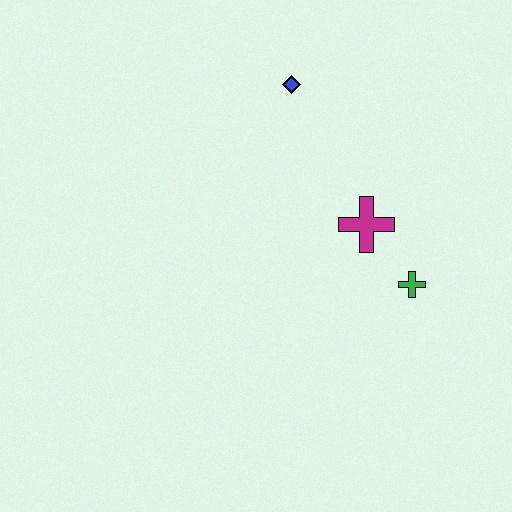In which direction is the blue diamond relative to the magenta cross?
The blue diamond is above the magenta cross.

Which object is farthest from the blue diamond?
The green cross is farthest from the blue diamond.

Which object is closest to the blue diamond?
The magenta cross is closest to the blue diamond.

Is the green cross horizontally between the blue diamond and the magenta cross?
No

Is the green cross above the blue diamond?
No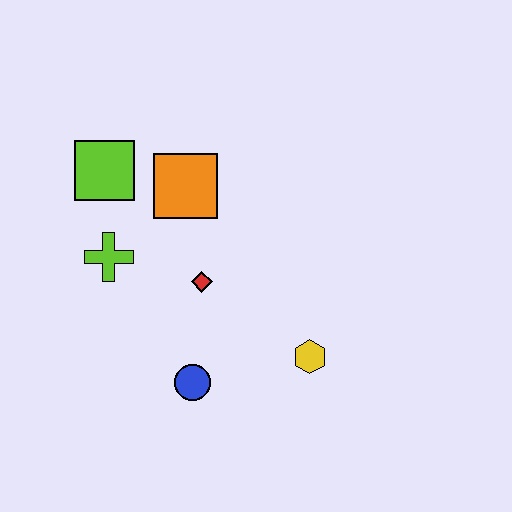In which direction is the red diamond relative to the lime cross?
The red diamond is to the right of the lime cross.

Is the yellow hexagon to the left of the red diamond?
No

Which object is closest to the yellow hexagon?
The blue circle is closest to the yellow hexagon.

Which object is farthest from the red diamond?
The lime square is farthest from the red diamond.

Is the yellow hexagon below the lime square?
Yes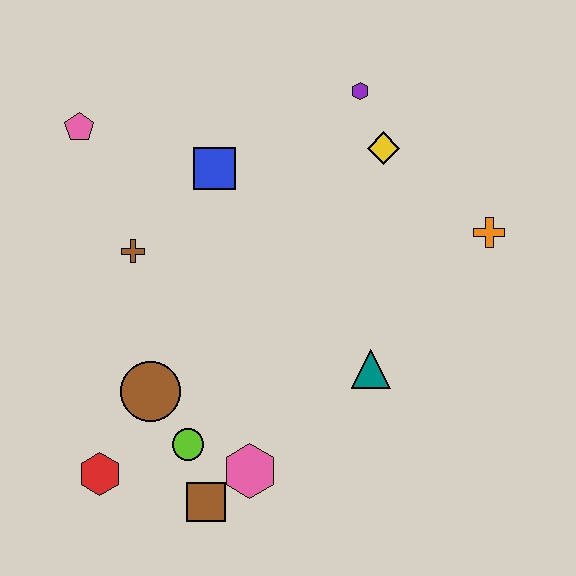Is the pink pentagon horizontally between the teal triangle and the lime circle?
No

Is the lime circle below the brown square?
No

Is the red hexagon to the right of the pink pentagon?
Yes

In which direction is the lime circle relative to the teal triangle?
The lime circle is to the left of the teal triangle.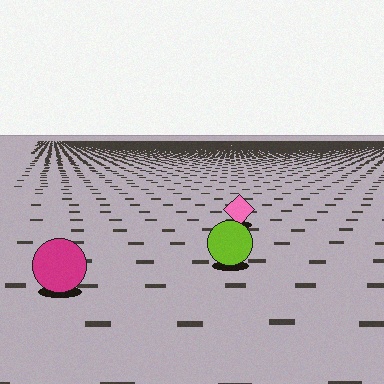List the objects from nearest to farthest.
From nearest to farthest: the magenta circle, the lime circle, the pink diamond.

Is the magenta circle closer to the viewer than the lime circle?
Yes. The magenta circle is closer — you can tell from the texture gradient: the ground texture is coarser near it.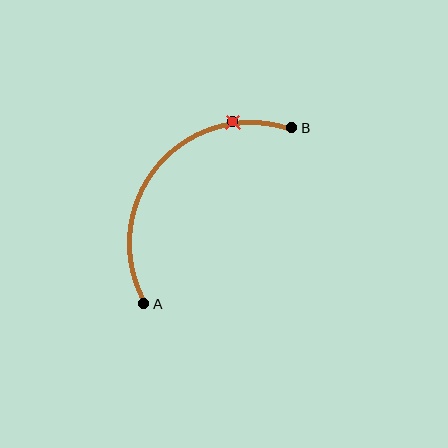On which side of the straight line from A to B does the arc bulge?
The arc bulges above and to the left of the straight line connecting A and B.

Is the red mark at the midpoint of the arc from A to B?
No. The red mark lies on the arc but is closer to endpoint B. The arc midpoint would be at the point on the curve equidistant along the arc from both A and B.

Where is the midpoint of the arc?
The arc midpoint is the point on the curve farthest from the straight line joining A and B. It sits above and to the left of that line.